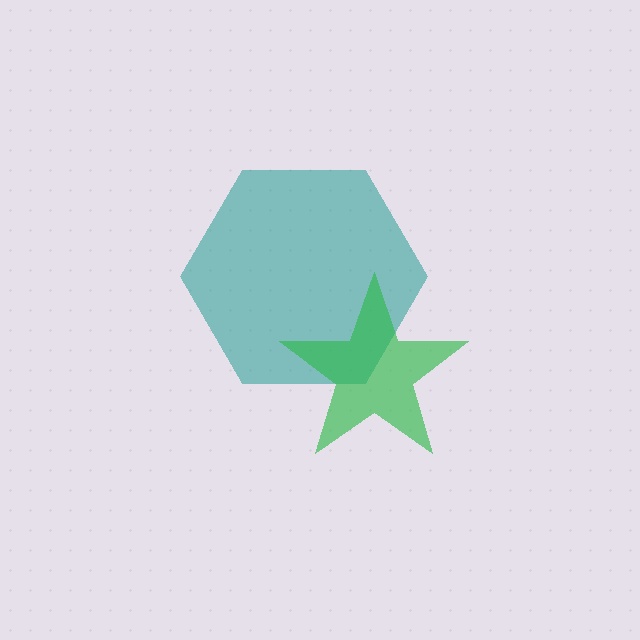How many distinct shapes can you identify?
There are 2 distinct shapes: a teal hexagon, a green star.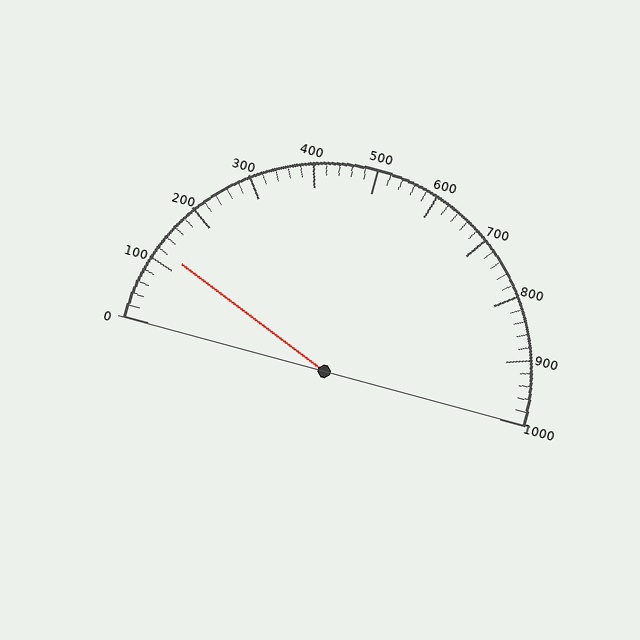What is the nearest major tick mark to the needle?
The nearest major tick mark is 100.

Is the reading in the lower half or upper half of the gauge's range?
The reading is in the lower half of the range (0 to 1000).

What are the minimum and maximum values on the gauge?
The gauge ranges from 0 to 1000.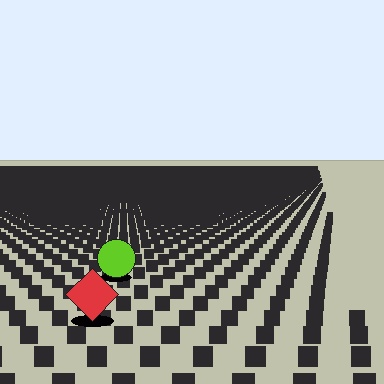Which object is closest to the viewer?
The red diamond is closest. The texture marks near it are larger and more spread out.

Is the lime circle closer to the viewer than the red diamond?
No. The red diamond is closer — you can tell from the texture gradient: the ground texture is coarser near it.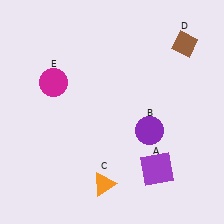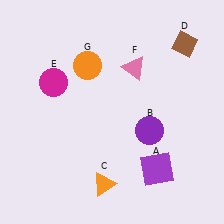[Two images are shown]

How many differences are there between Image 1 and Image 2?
There are 2 differences between the two images.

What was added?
A pink triangle (F), an orange circle (G) were added in Image 2.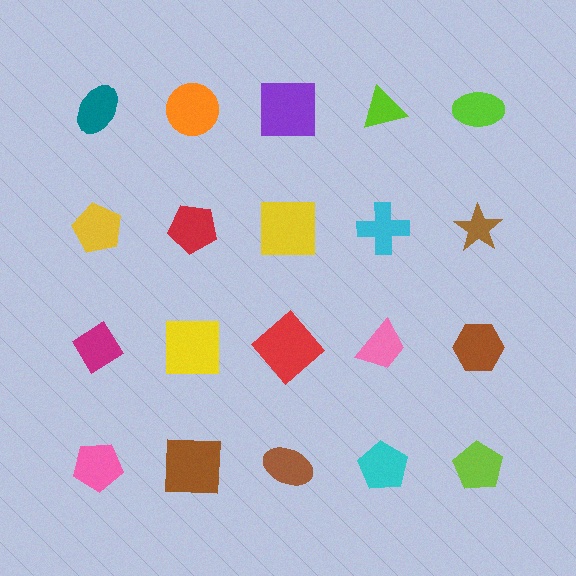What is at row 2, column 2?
A red pentagon.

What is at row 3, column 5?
A brown hexagon.